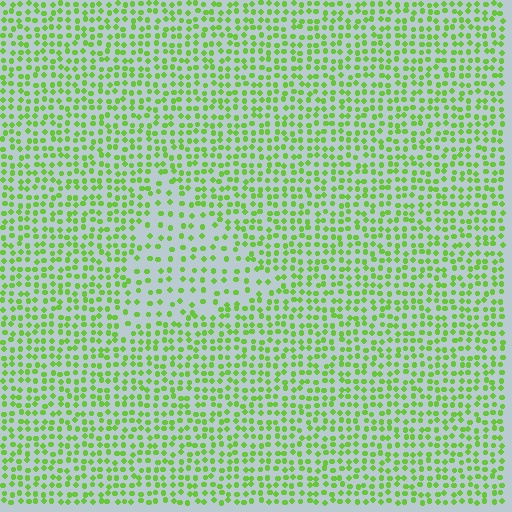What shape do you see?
I see a triangle.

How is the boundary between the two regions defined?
The boundary is defined by a change in element density (approximately 1.9x ratio). All elements are the same color, size, and shape.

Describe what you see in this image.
The image contains small lime elements arranged at two different densities. A triangle-shaped region is visible where the elements are less densely packed than the surrounding area.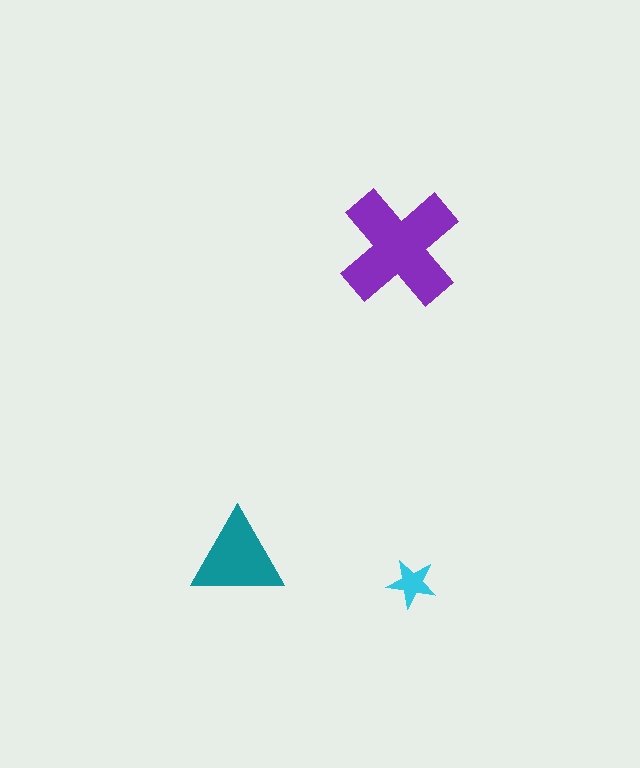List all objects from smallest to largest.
The cyan star, the teal triangle, the purple cross.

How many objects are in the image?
There are 3 objects in the image.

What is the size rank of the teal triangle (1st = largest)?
2nd.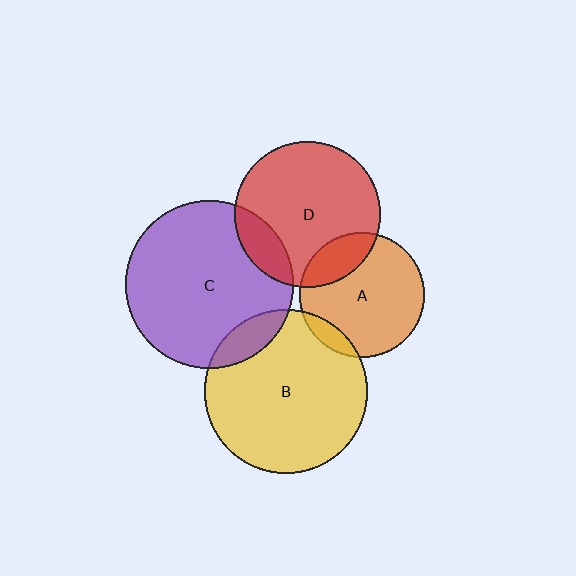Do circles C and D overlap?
Yes.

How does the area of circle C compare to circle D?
Approximately 1.3 times.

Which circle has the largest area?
Circle C (purple).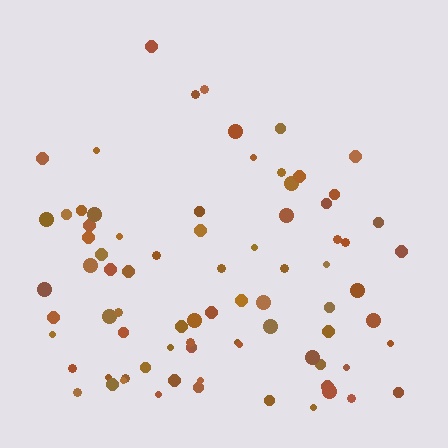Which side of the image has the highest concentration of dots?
The bottom.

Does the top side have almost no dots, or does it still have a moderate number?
Still a moderate number, just noticeably fewer than the bottom.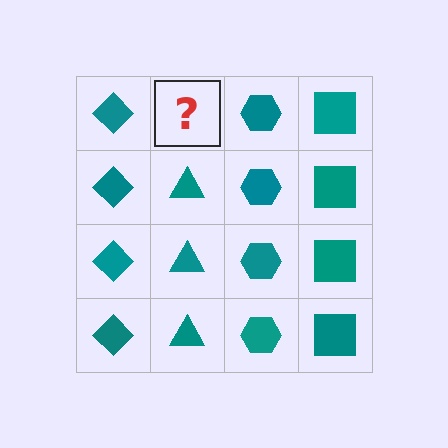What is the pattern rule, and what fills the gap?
The rule is that each column has a consistent shape. The gap should be filled with a teal triangle.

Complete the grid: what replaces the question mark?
The question mark should be replaced with a teal triangle.